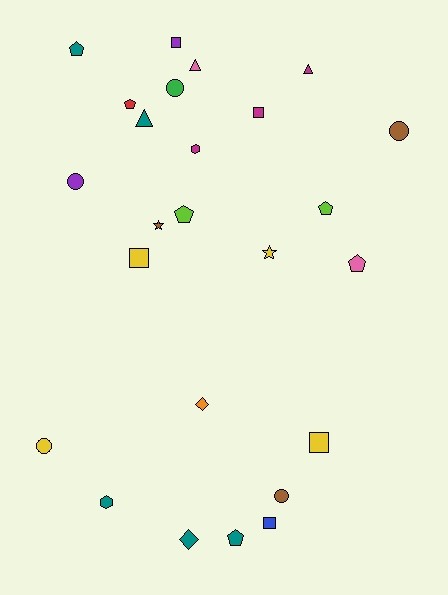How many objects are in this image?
There are 25 objects.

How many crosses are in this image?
There are no crosses.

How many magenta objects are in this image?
There are 3 magenta objects.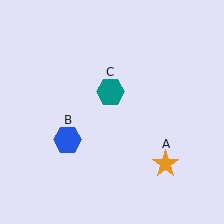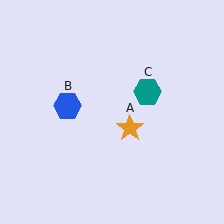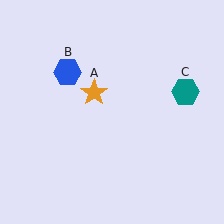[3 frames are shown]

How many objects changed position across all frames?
3 objects changed position: orange star (object A), blue hexagon (object B), teal hexagon (object C).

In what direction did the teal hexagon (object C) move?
The teal hexagon (object C) moved right.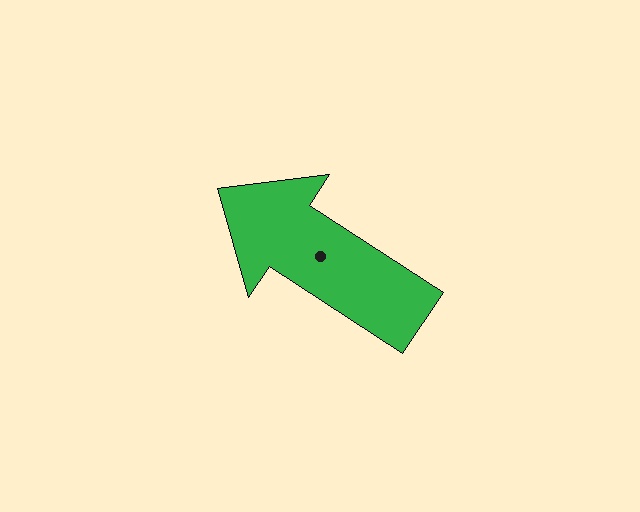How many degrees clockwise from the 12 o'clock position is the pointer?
Approximately 303 degrees.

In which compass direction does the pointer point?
Northwest.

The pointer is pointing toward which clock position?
Roughly 10 o'clock.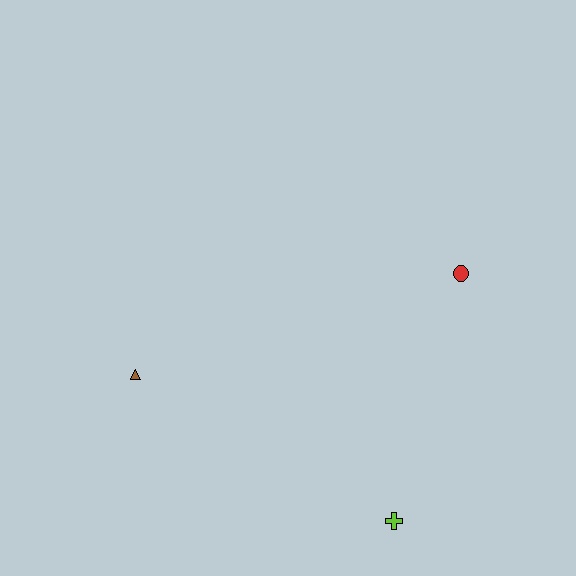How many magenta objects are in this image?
There are no magenta objects.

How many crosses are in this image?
There is 1 cross.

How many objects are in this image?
There are 3 objects.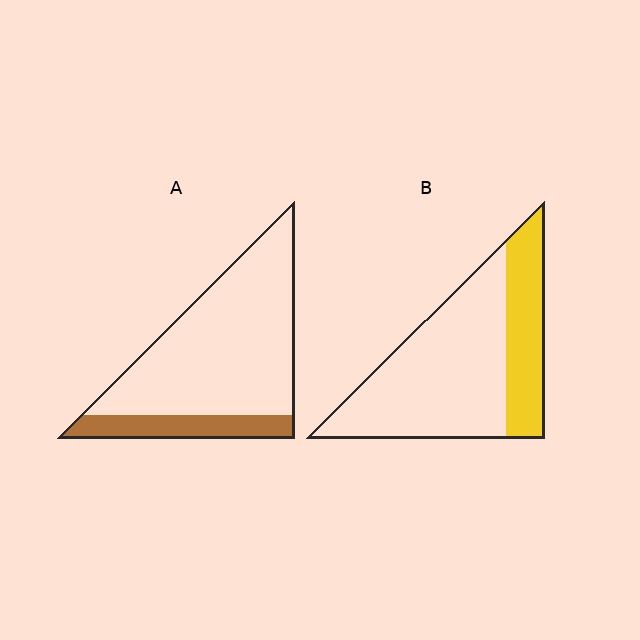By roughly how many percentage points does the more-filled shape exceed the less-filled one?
By roughly 10 percentage points (B over A).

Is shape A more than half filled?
No.